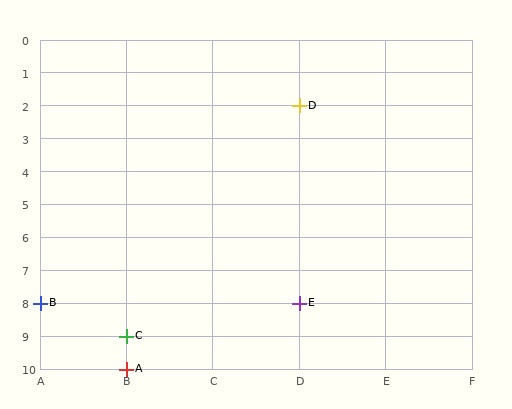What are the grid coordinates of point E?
Point E is at grid coordinates (D, 8).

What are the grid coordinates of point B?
Point B is at grid coordinates (A, 8).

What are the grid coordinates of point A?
Point A is at grid coordinates (B, 10).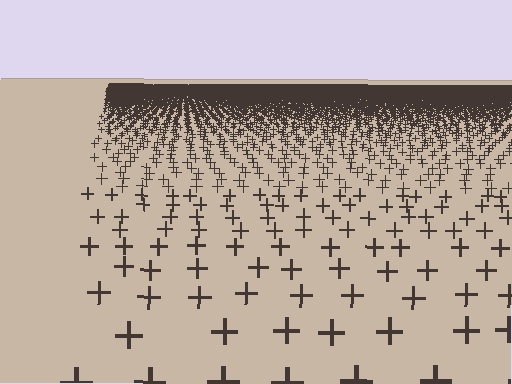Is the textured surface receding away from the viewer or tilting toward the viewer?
The surface is receding away from the viewer. Texture elements get smaller and denser toward the top.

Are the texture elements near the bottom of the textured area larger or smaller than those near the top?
Larger. Near the bottom, elements are closer to the viewer and appear at a bigger on-screen size.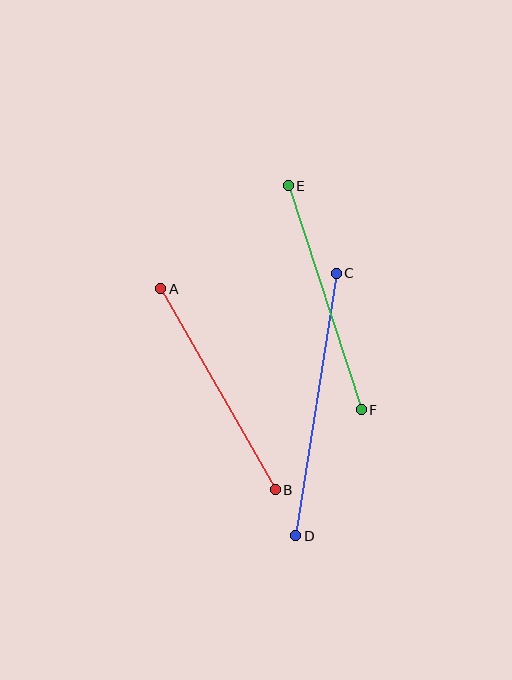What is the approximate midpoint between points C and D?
The midpoint is at approximately (316, 404) pixels.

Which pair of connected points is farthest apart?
Points C and D are farthest apart.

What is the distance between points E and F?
The distance is approximately 236 pixels.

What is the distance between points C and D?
The distance is approximately 266 pixels.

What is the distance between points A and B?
The distance is approximately 231 pixels.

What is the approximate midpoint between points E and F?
The midpoint is at approximately (325, 298) pixels.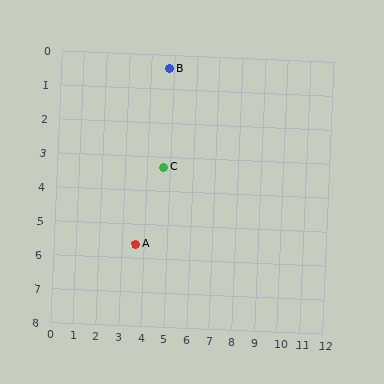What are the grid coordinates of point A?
Point A is at approximately (3.6, 5.6).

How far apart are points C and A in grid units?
Points C and A are about 2.5 grid units apart.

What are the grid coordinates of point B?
Point B is at approximately (4.8, 0.4).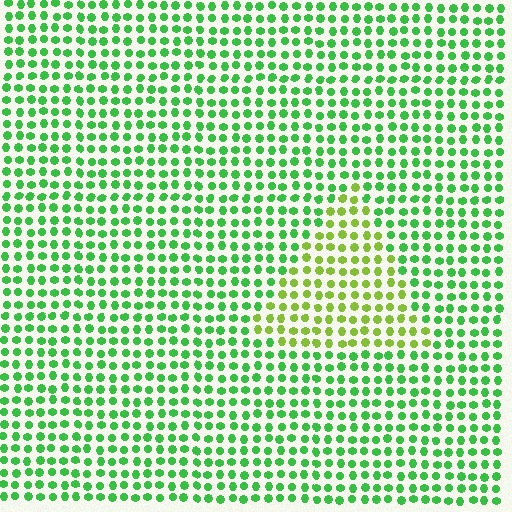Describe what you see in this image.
The image is filled with small green elements in a uniform arrangement. A triangle-shaped region is visible where the elements are tinted to a slightly different hue, forming a subtle color boundary.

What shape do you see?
I see a triangle.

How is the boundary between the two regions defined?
The boundary is defined purely by a slight shift in hue (about 38 degrees). Spacing, size, and orientation are identical on both sides.